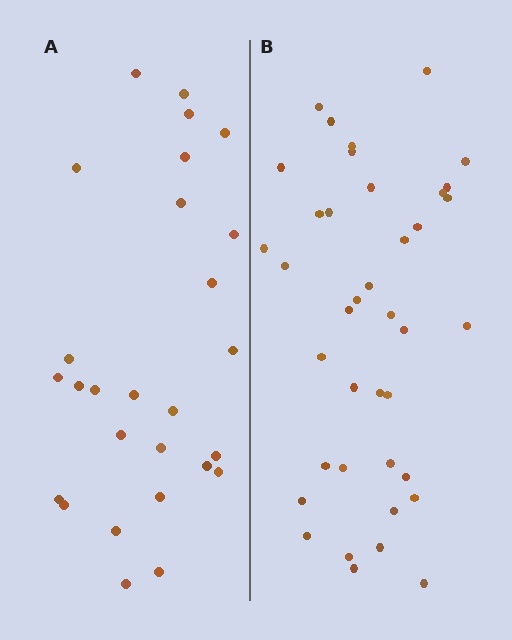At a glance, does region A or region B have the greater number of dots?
Region B (the right region) has more dots.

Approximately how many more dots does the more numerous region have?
Region B has roughly 12 or so more dots than region A.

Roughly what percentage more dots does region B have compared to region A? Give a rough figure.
About 45% more.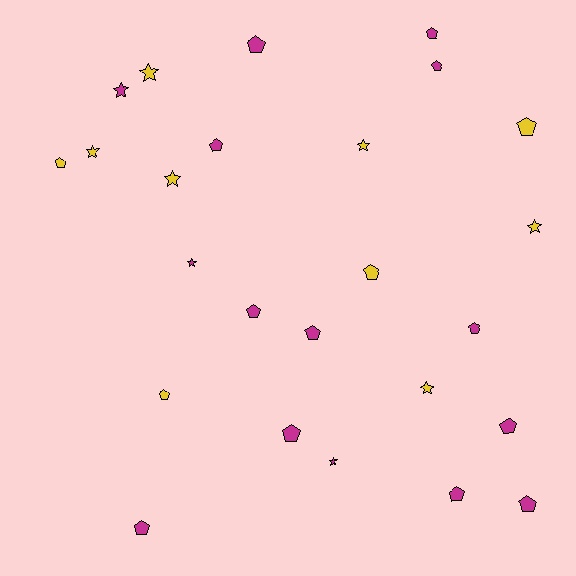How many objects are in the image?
There are 25 objects.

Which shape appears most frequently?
Pentagon, with 16 objects.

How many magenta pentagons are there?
There are 12 magenta pentagons.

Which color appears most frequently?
Magenta, with 15 objects.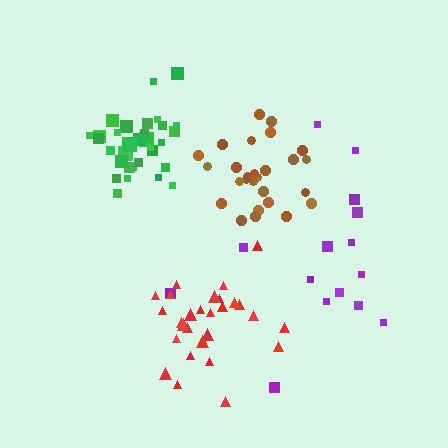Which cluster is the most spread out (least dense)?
Purple.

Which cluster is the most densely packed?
Green.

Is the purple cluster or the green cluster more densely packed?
Green.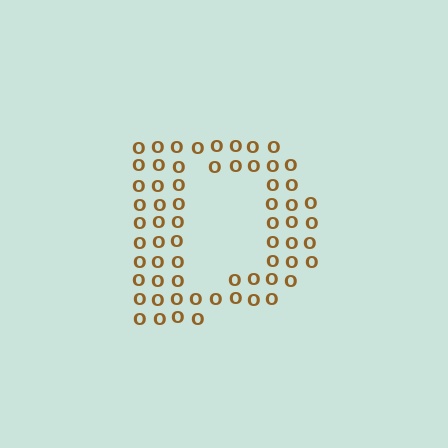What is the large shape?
The large shape is the letter D.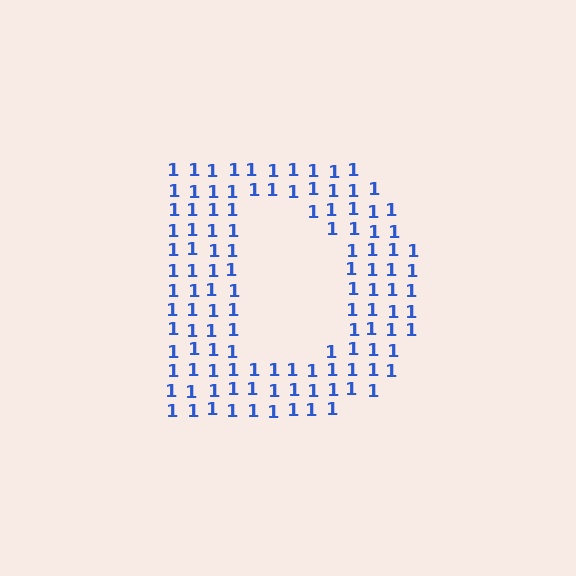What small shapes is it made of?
It is made of small digit 1's.